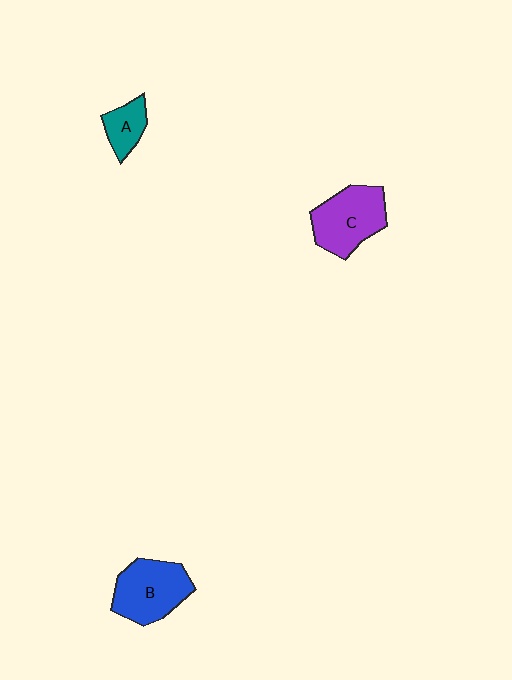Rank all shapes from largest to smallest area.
From largest to smallest: B (blue), C (purple), A (teal).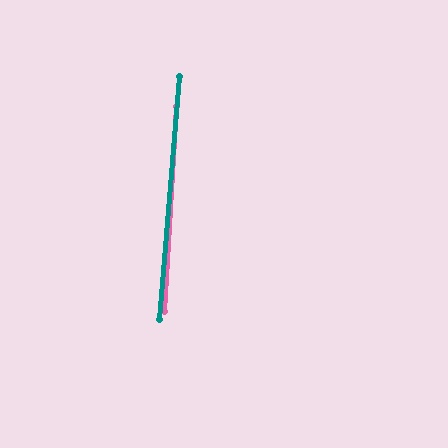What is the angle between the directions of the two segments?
Approximately 2 degrees.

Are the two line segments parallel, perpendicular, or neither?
Parallel — their directions differ by only 1.5°.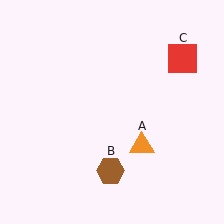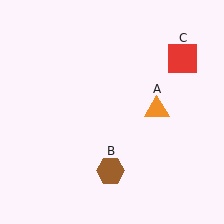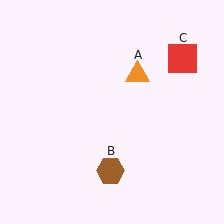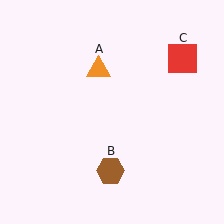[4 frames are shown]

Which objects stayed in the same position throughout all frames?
Brown hexagon (object B) and red square (object C) remained stationary.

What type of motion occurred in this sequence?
The orange triangle (object A) rotated counterclockwise around the center of the scene.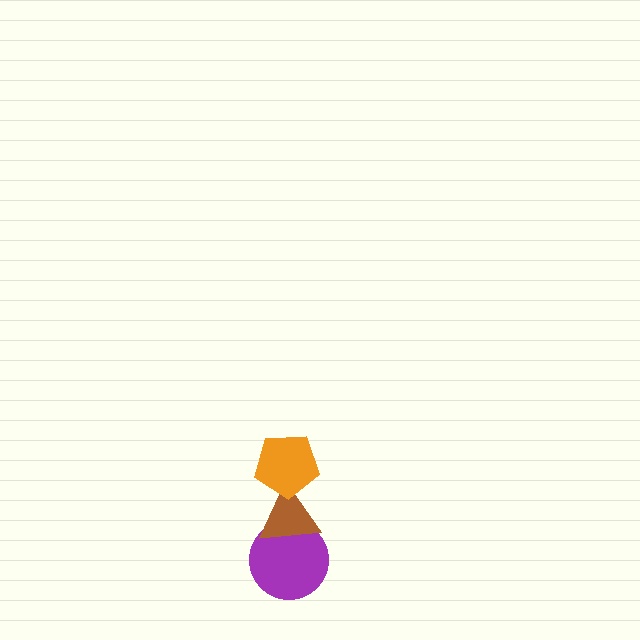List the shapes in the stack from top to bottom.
From top to bottom: the orange pentagon, the brown triangle, the purple circle.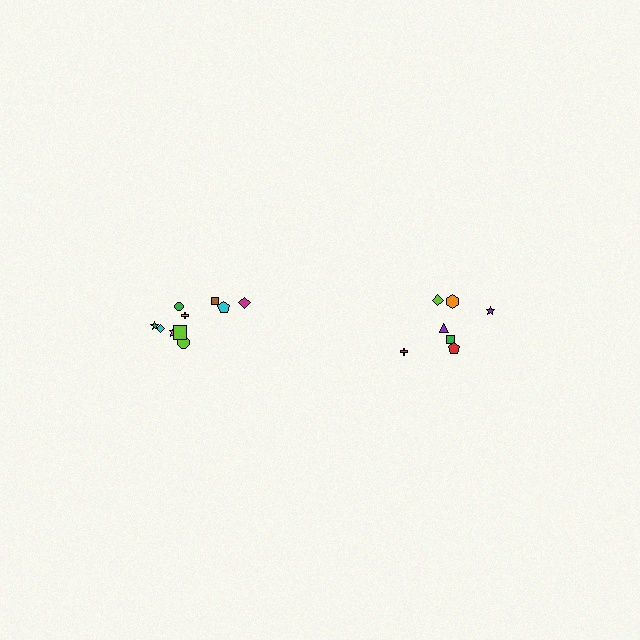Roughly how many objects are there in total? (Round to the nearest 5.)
Roughly 15 objects in total.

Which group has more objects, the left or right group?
The left group.